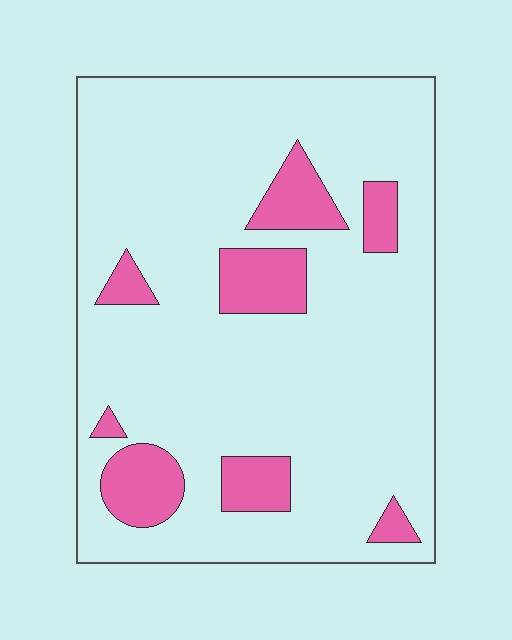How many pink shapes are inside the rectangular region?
8.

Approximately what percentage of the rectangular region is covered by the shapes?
Approximately 15%.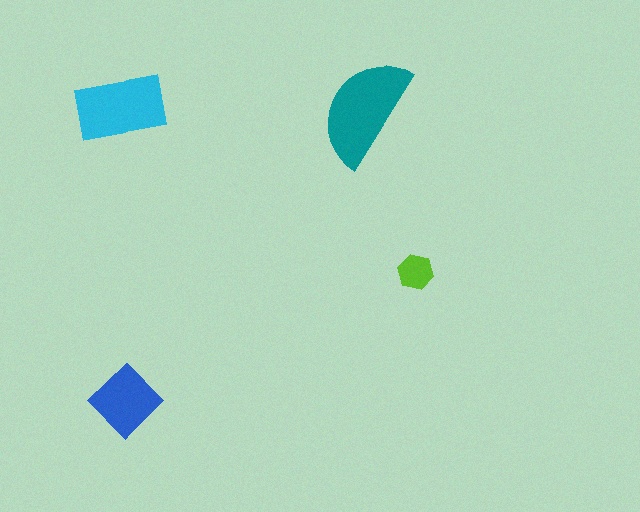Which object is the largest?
The teal semicircle.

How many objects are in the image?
There are 4 objects in the image.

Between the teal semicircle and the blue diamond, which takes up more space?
The teal semicircle.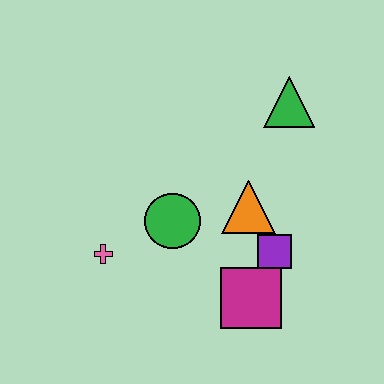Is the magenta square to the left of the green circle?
No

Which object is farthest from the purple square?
The pink cross is farthest from the purple square.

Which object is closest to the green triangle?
The orange triangle is closest to the green triangle.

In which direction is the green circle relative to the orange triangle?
The green circle is to the left of the orange triangle.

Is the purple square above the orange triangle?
No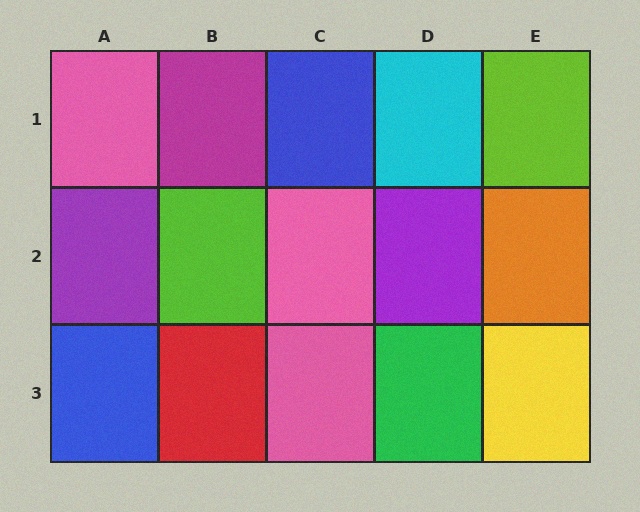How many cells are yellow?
1 cell is yellow.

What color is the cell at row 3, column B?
Red.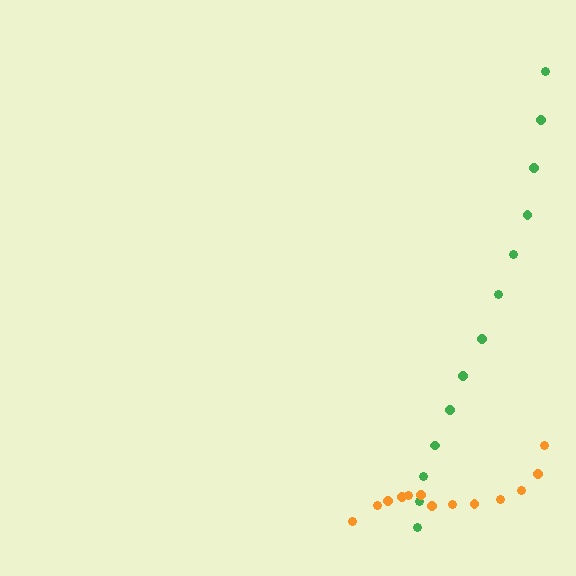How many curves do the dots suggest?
There are 2 distinct paths.